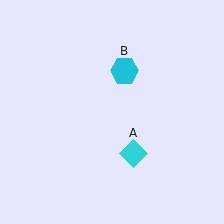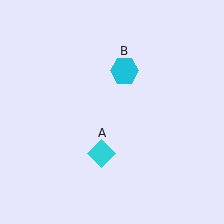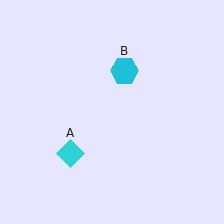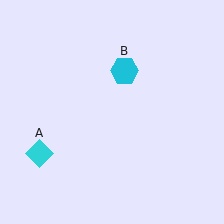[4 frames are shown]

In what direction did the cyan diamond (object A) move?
The cyan diamond (object A) moved left.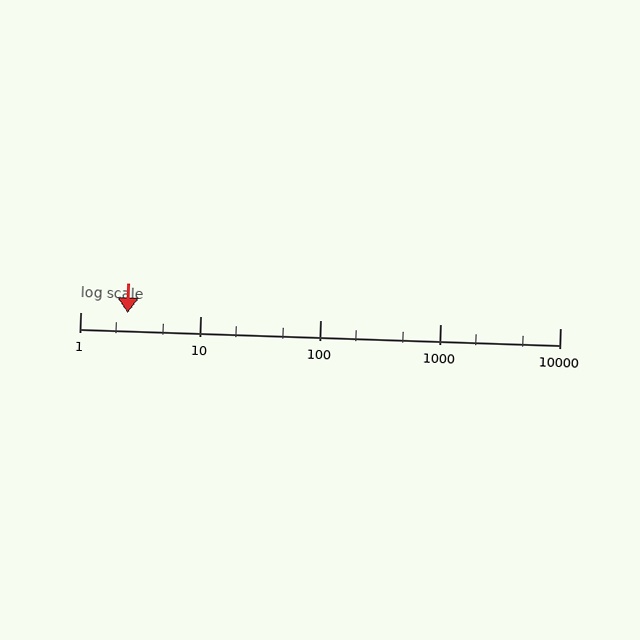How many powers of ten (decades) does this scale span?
The scale spans 4 decades, from 1 to 10000.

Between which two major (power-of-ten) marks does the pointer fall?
The pointer is between 1 and 10.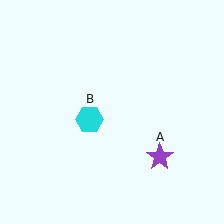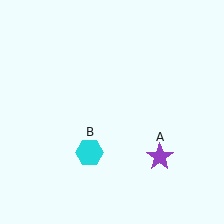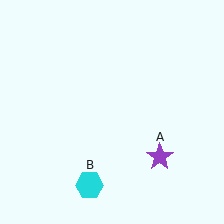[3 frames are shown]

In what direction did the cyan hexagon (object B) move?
The cyan hexagon (object B) moved down.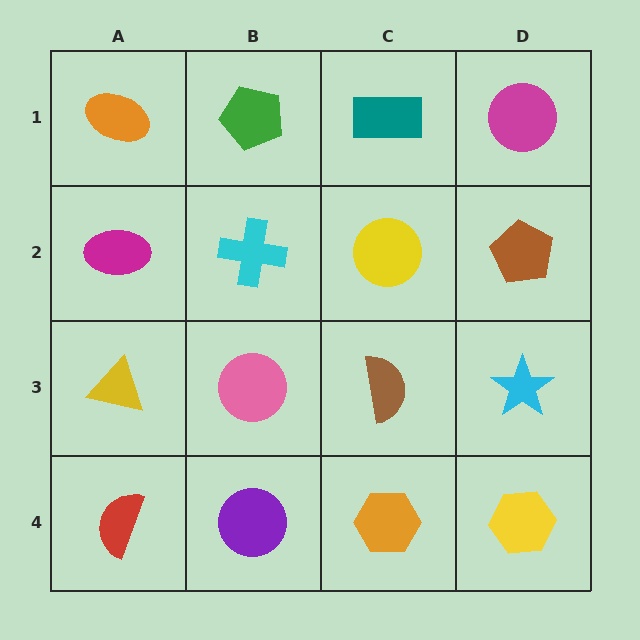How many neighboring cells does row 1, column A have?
2.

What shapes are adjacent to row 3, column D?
A brown pentagon (row 2, column D), a yellow hexagon (row 4, column D), a brown semicircle (row 3, column C).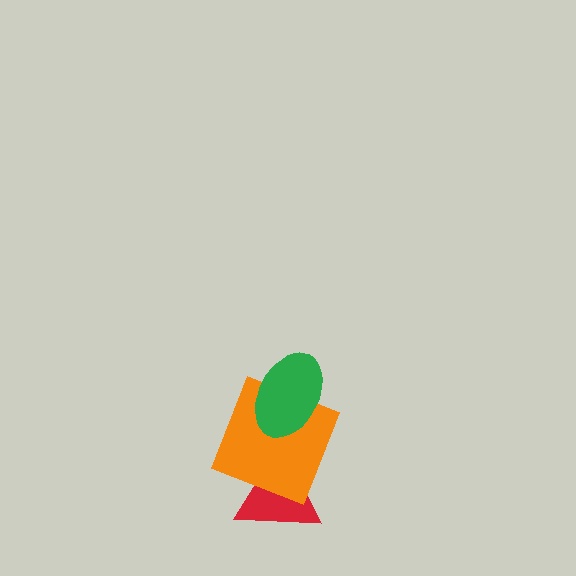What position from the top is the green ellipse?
The green ellipse is 1st from the top.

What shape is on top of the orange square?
The green ellipse is on top of the orange square.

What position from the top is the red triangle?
The red triangle is 3rd from the top.